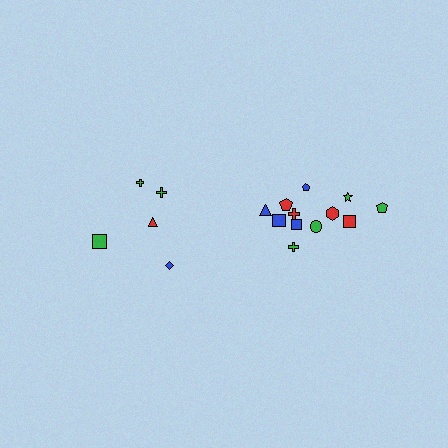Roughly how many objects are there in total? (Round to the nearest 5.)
Roughly 15 objects in total.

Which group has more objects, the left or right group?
The right group.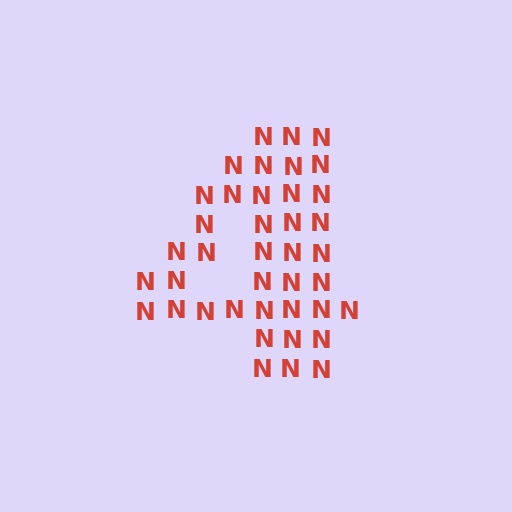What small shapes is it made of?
It is made of small letter N's.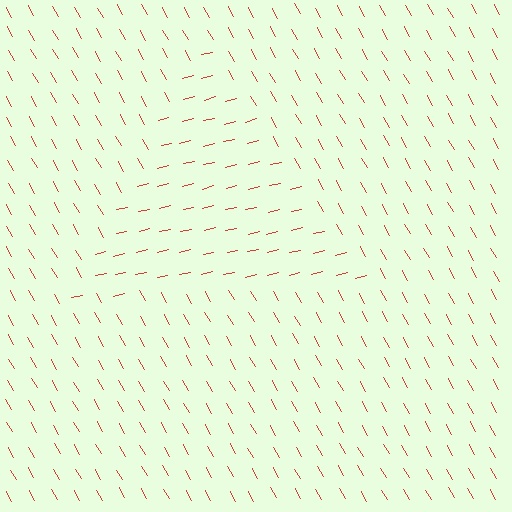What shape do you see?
I see a triangle.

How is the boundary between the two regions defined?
The boundary is defined purely by a change in line orientation (approximately 74 degrees difference). All lines are the same color and thickness.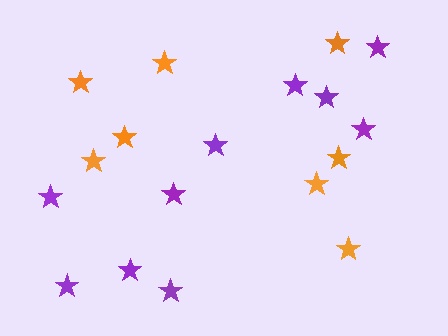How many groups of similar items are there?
There are 2 groups: one group of orange stars (8) and one group of purple stars (10).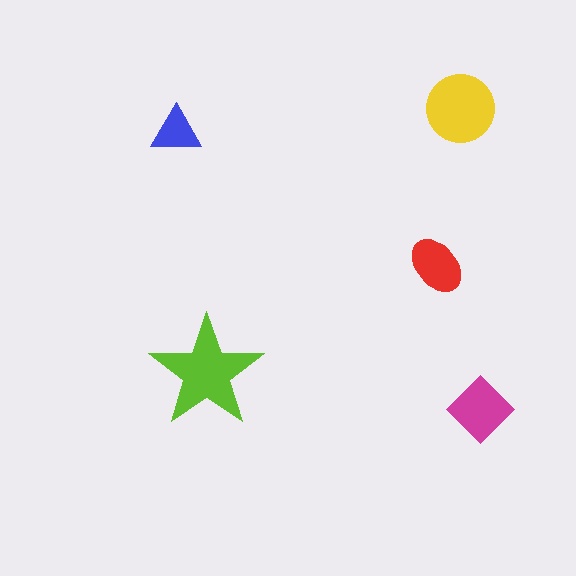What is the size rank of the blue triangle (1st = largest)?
5th.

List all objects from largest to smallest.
The lime star, the yellow circle, the magenta diamond, the red ellipse, the blue triangle.